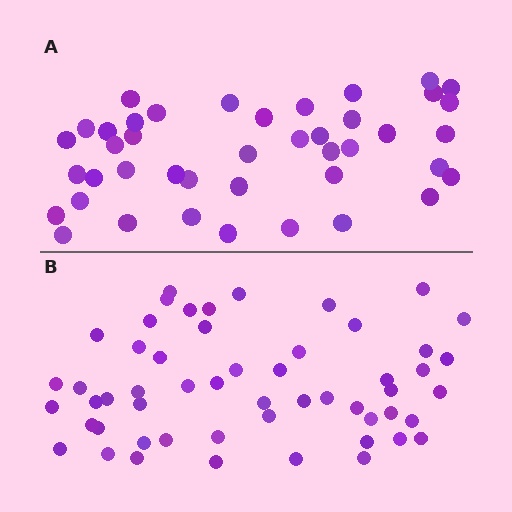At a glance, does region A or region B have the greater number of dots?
Region B (the bottom region) has more dots.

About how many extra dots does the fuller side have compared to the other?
Region B has roughly 12 or so more dots than region A.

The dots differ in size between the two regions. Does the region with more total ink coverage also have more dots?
No. Region A has more total ink coverage because its dots are larger, but region B actually contains more individual dots. Total area can be misleading — the number of items is what matters here.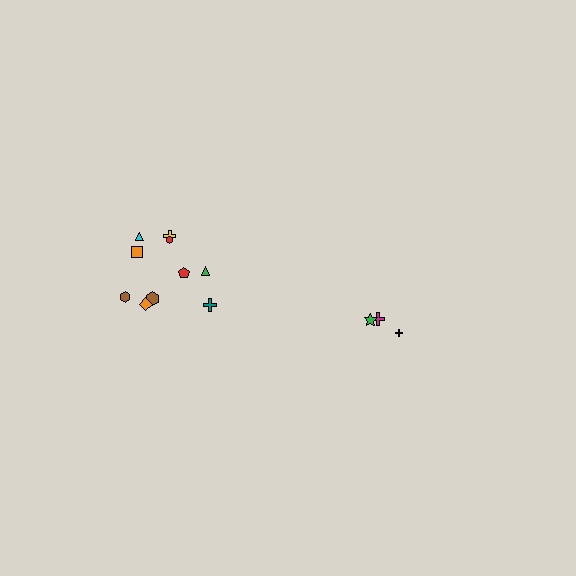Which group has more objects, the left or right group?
The left group.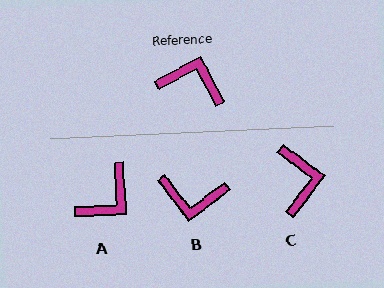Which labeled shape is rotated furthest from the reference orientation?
B, about 171 degrees away.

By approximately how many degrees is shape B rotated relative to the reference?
Approximately 171 degrees clockwise.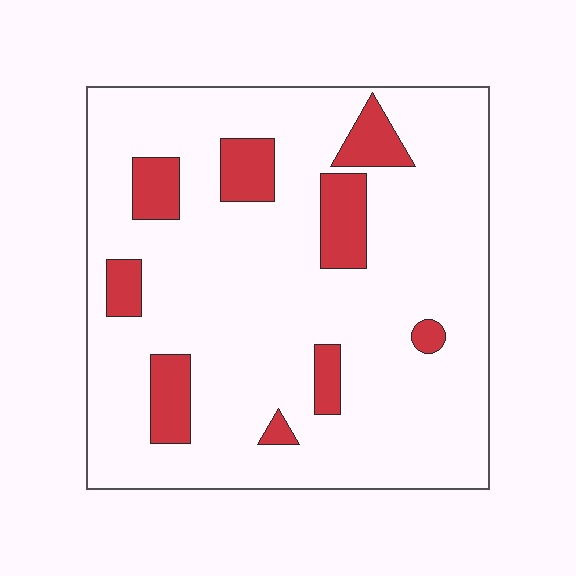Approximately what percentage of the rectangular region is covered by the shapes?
Approximately 15%.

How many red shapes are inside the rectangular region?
9.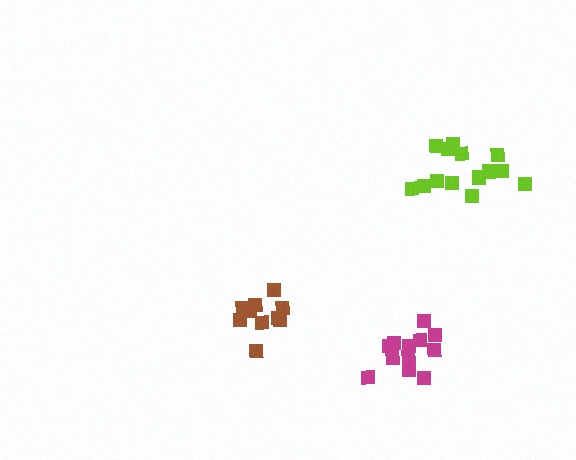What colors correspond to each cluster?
The clusters are colored: brown, magenta, lime.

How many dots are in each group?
Group 1: 10 dots, Group 2: 12 dots, Group 3: 14 dots (36 total).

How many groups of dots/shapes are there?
There are 3 groups.